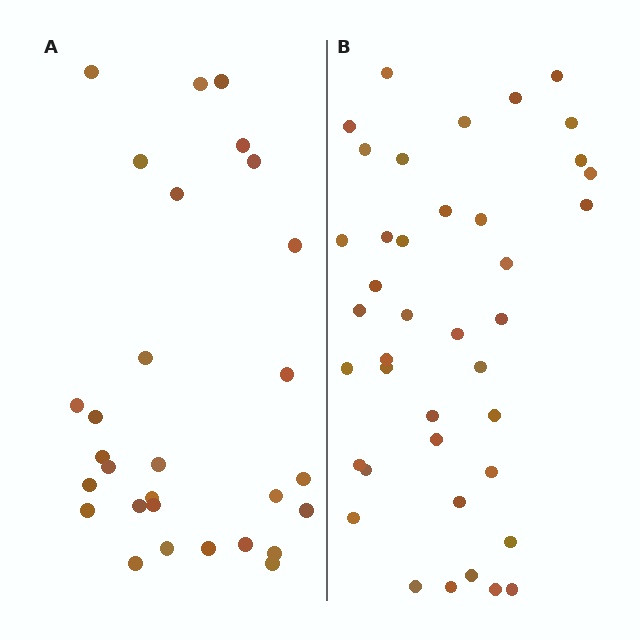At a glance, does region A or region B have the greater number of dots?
Region B (the right region) has more dots.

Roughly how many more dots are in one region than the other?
Region B has roughly 12 or so more dots than region A.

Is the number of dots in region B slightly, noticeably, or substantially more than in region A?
Region B has noticeably more, but not dramatically so. The ratio is roughly 1.4 to 1.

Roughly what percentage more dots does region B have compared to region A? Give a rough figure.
About 40% more.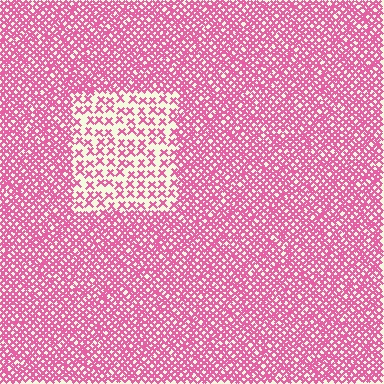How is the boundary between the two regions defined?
The boundary is defined by a change in element density (approximately 2.5x ratio). All elements are the same color, size, and shape.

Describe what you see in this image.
The image contains small pink elements arranged at two different densities. A rectangle-shaped region is visible where the elements are less densely packed than the surrounding area.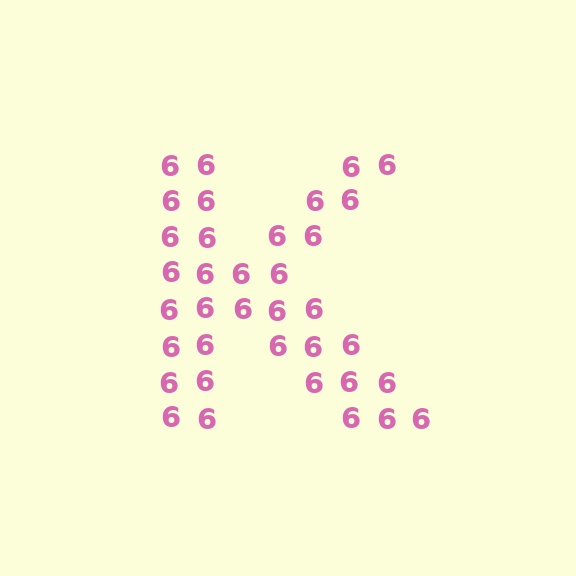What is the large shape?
The large shape is the letter K.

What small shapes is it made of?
It is made of small digit 6's.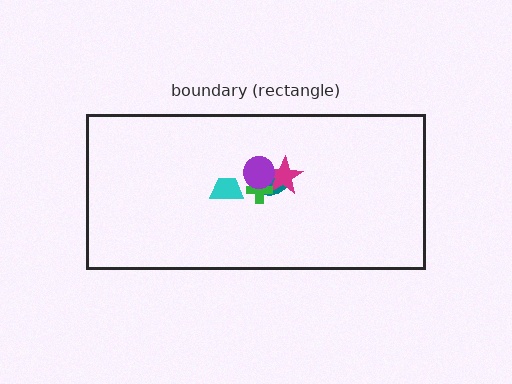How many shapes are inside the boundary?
5 inside, 0 outside.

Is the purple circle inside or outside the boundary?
Inside.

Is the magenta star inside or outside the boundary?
Inside.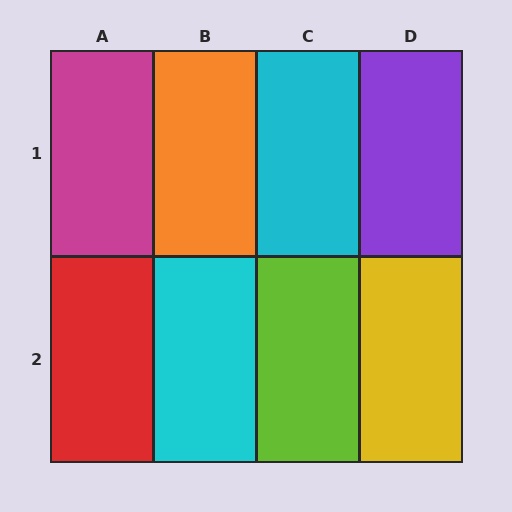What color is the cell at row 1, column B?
Orange.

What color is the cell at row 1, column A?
Magenta.